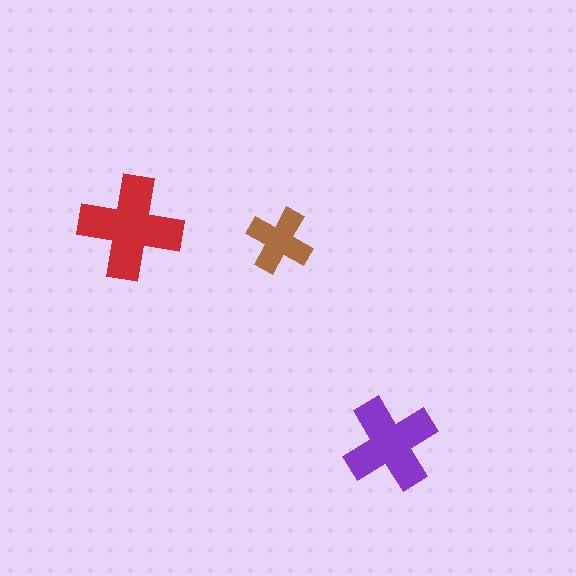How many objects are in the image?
There are 3 objects in the image.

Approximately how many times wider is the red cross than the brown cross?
About 1.5 times wider.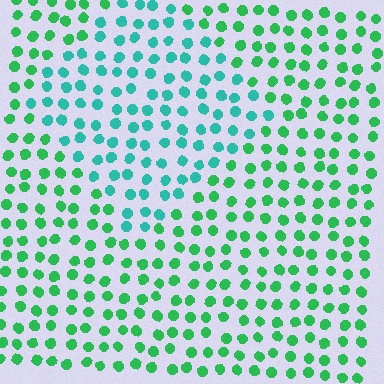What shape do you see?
I see a diamond.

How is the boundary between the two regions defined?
The boundary is defined purely by a slight shift in hue (about 35 degrees). Spacing, size, and orientation are identical on both sides.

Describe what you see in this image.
The image is filled with small green elements in a uniform arrangement. A diamond-shaped region is visible where the elements are tinted to a slightly different hue, forming a subtle color boundary.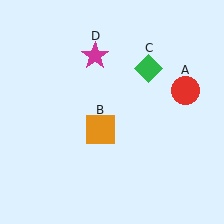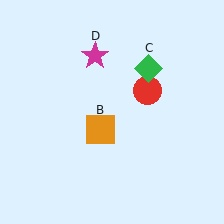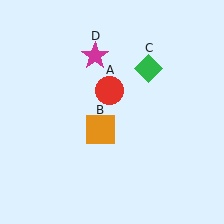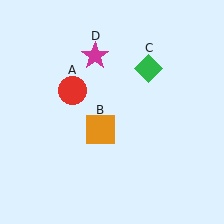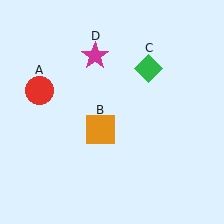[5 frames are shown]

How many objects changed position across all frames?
1 object changed position: red circle (object A).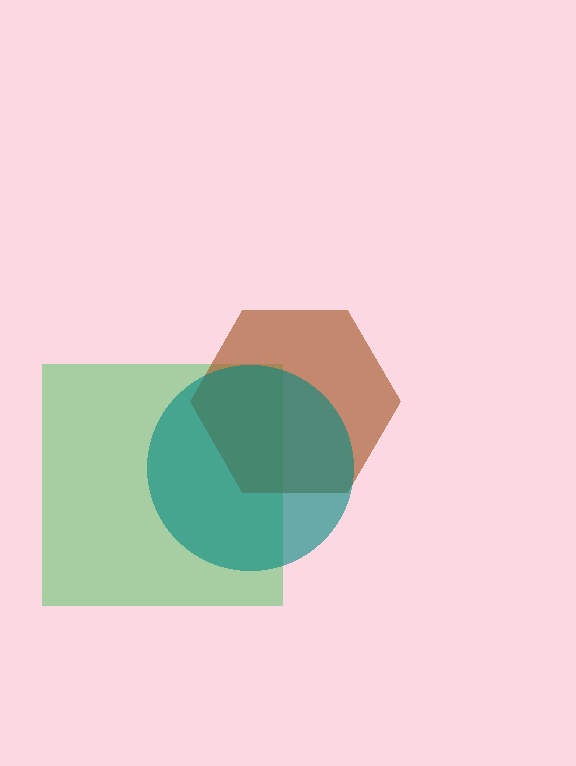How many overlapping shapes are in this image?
There are 3 overlapping shapes in the image.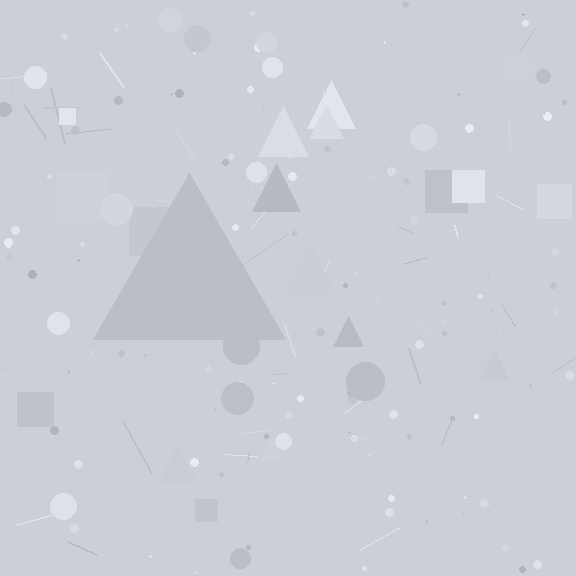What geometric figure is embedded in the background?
A triangle is embedded in the background.